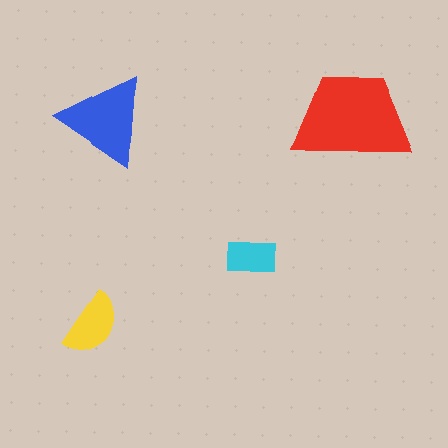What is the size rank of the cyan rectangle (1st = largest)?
4th.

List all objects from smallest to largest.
The cyan rectangle, the yellow semicircle, the blue triangle, the red trapezoid.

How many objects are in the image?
There are 4 objects in the image.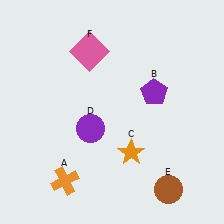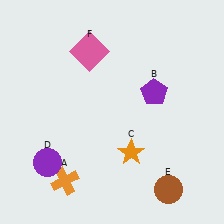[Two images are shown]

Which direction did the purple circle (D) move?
The purple circle (D) moved left.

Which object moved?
The purple circle (D) moved left.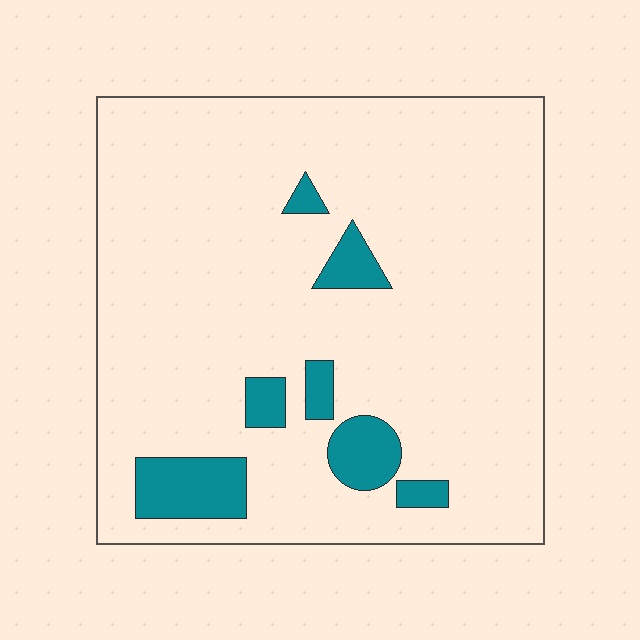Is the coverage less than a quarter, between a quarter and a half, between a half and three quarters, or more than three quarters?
Less than a quarter.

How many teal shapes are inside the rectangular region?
7.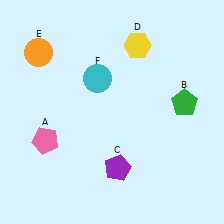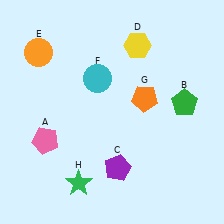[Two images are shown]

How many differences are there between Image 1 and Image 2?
There are 2 differences between the two images.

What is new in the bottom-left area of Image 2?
A green star (H) was added in the bottom-left area of Image 2.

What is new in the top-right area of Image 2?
An orange pentagon (G) was added in the top-right area of Image 2.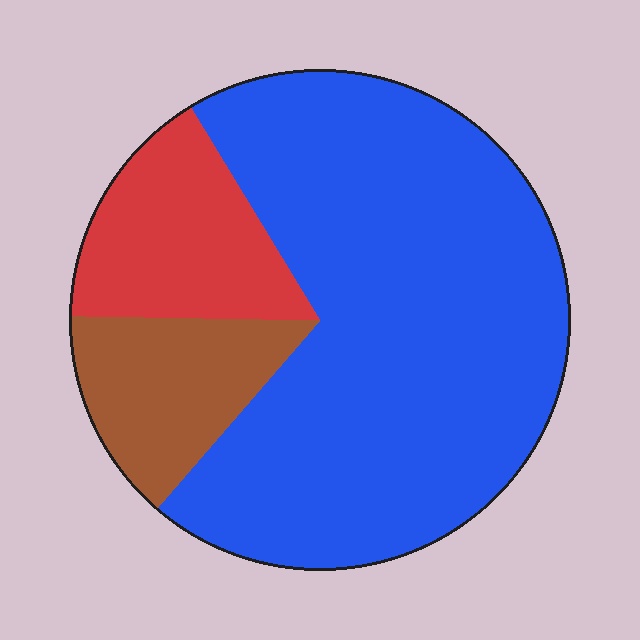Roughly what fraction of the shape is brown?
Brown covers around 15% of the shape.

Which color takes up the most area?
Blue, at roughly 70%.